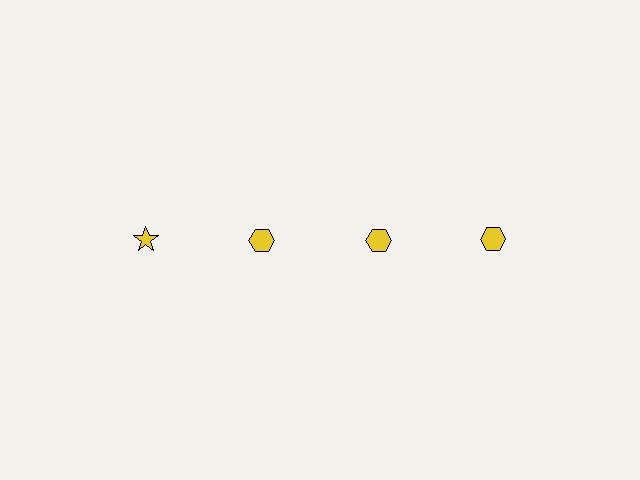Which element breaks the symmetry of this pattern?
The yellow star in the top row, leftmost column breaks the symmetry. All other shapes are yellow hexagons.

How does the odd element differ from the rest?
It has a different shape: star instead of hexagon.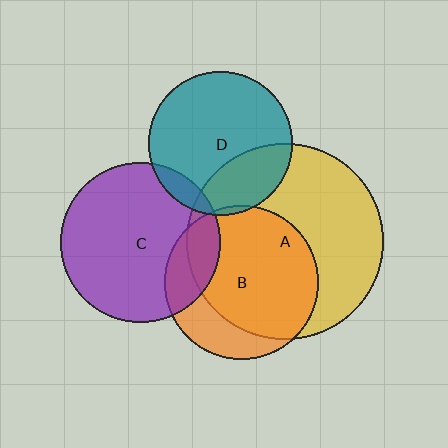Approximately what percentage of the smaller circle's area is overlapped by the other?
Approximately 20%.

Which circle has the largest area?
Circle A (yellow).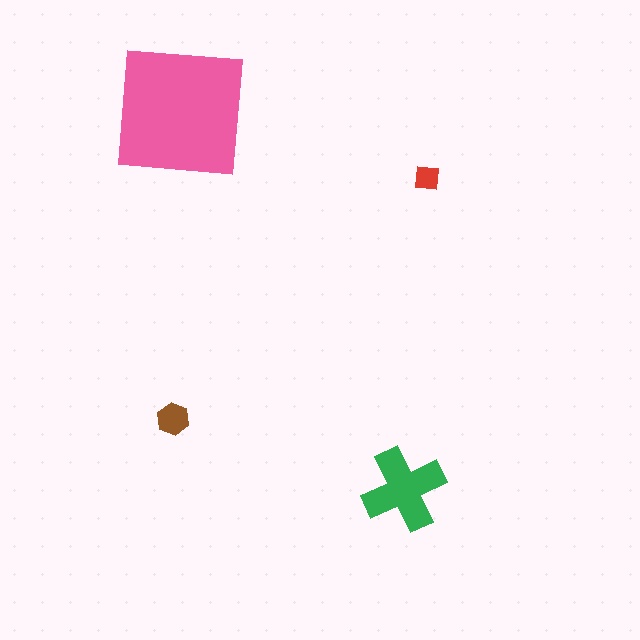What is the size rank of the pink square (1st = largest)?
1st.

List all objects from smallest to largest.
The red square, the brown hexagon, the green cross, the pink square.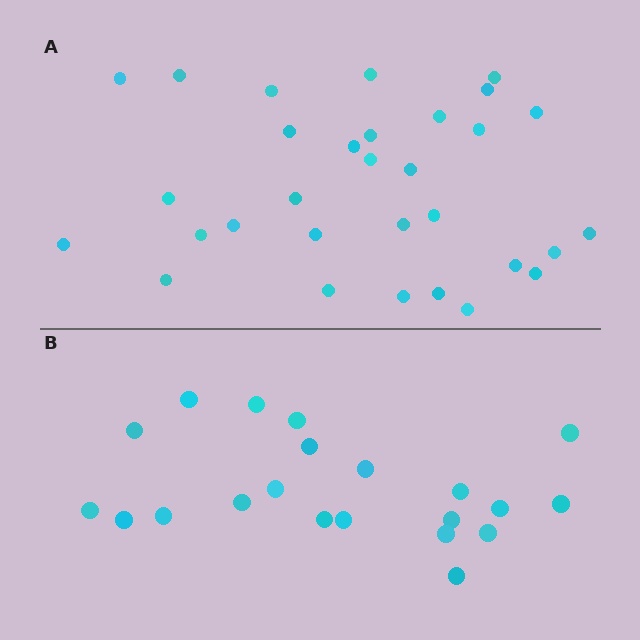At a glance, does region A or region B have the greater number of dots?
Region A (the top region) has more dots.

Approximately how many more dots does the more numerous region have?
Region A has roughly 10 or so more dots than region B.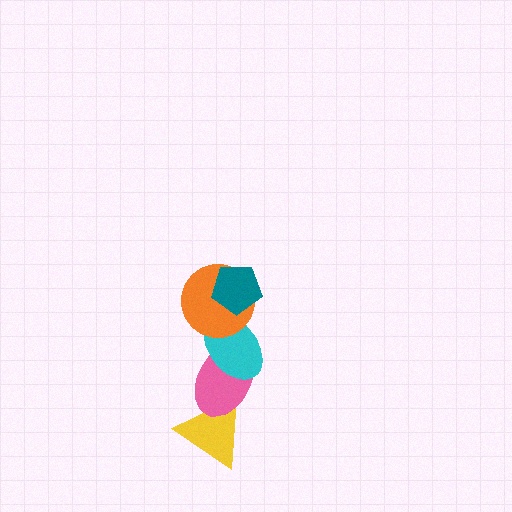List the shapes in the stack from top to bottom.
From top to bottom: the teal pentagon, the orange circle, the cyan ellipse, the pink ellipse, the yellow triangle.